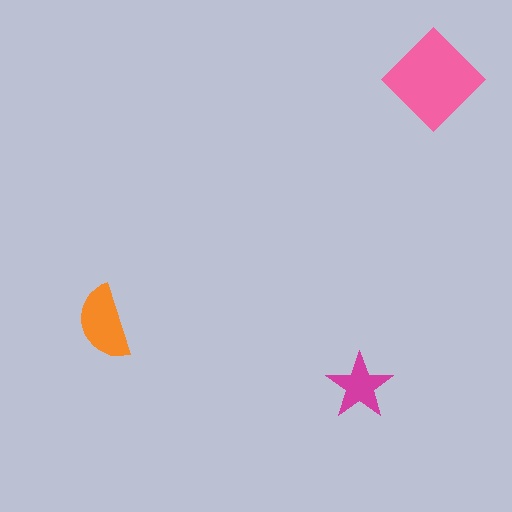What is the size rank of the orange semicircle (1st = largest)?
2nd.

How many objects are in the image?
There are 3 objects in the image.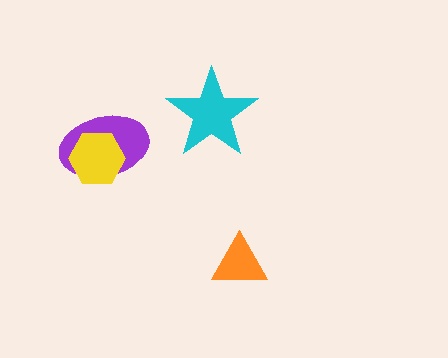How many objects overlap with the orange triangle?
0 objects overlap with the orange triangle.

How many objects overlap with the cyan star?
0 objects overlap with the cyan star.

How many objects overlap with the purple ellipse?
1 object overlaps with the purple ellipse.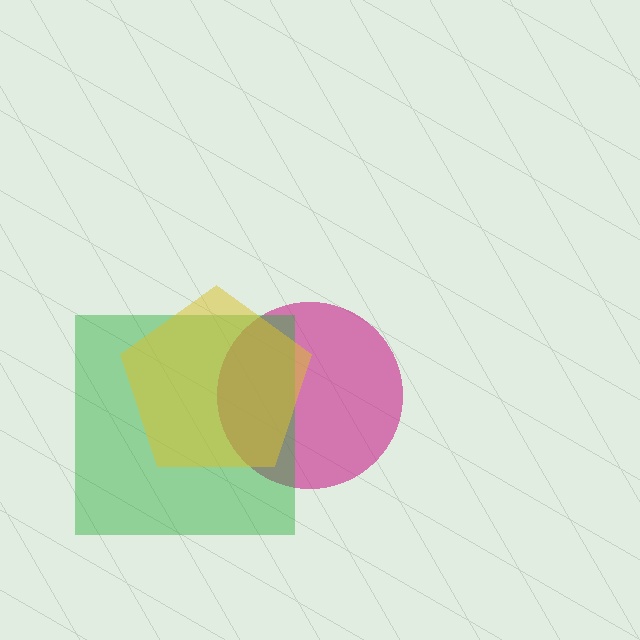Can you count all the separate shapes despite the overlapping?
Yes, there are 3 separate shapes.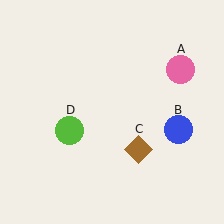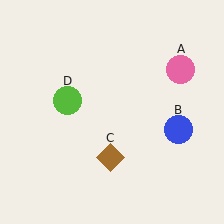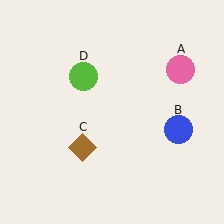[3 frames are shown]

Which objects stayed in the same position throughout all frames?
Pink circle (object A) and blue circle (object B) remained stationary.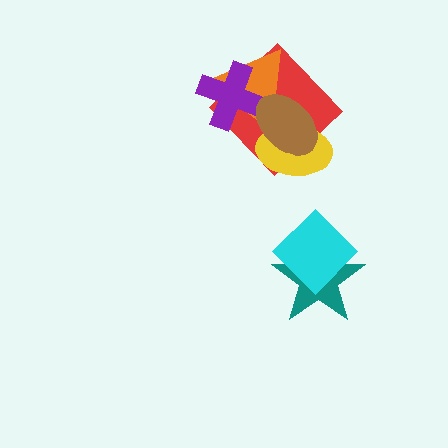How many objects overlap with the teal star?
1 object overlaps with the teal star.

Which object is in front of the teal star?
The cyan diamond is in front of the teal star.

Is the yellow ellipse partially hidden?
Yes, it is partially covered by another shape.